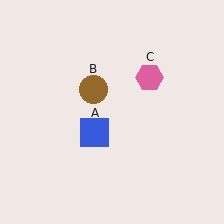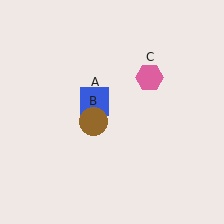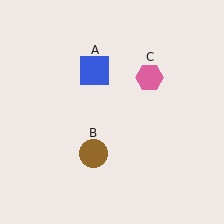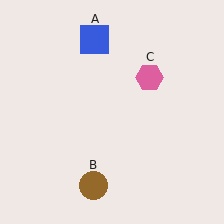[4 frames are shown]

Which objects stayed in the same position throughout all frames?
Pink hexagon (object C) remained stationary.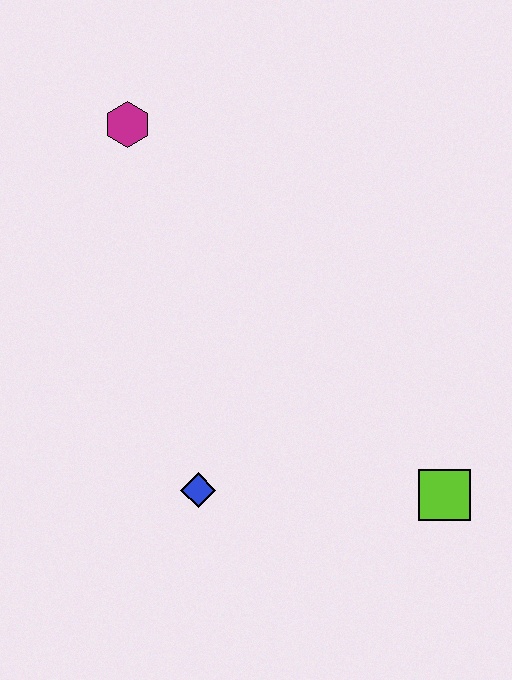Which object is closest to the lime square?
The blue diamond is closest to the lime square.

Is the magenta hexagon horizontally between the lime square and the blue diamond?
No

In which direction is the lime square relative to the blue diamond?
The lime square is to the right of the blue diamond.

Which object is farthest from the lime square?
The magenta hexagon is farthest from the lime square.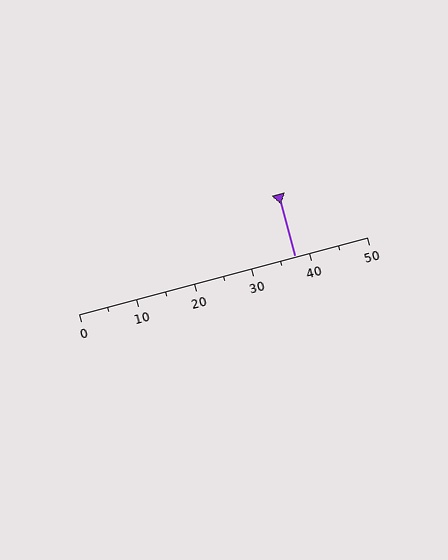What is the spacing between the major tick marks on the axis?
The major ticks are spaced 10 apart.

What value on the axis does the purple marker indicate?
The marker indicates approximately 37.5.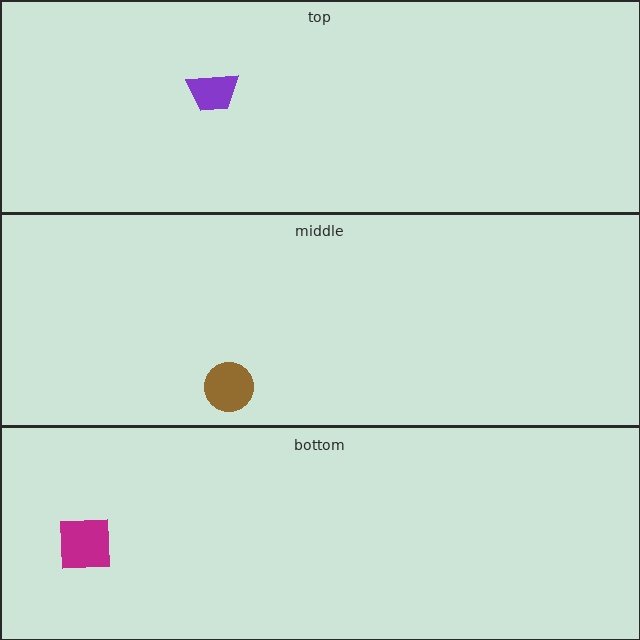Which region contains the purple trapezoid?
The top region.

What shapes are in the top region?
The purple trapezoid.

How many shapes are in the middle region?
1.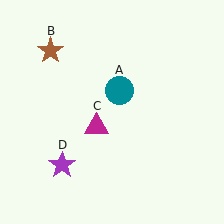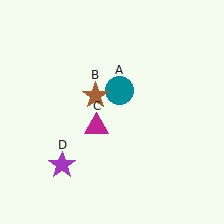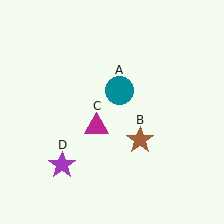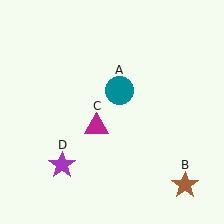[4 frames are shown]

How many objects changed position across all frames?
1 object changed position: brown star (object B).